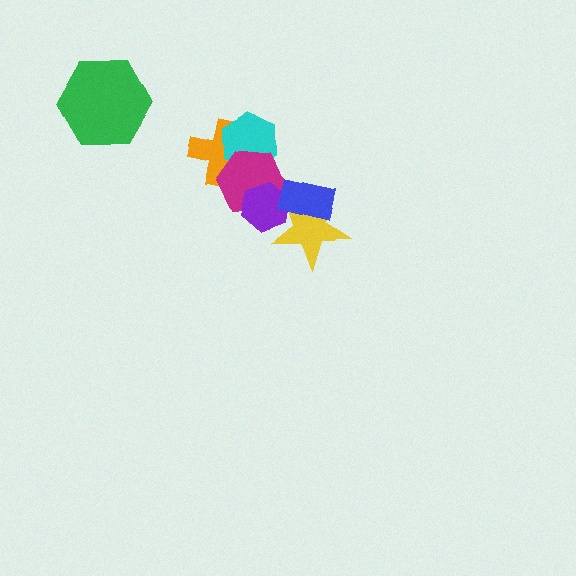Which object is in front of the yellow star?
The blue rectangle is in front of the yellow star.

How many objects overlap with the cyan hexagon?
2 objects overlap with the cyan hexagon.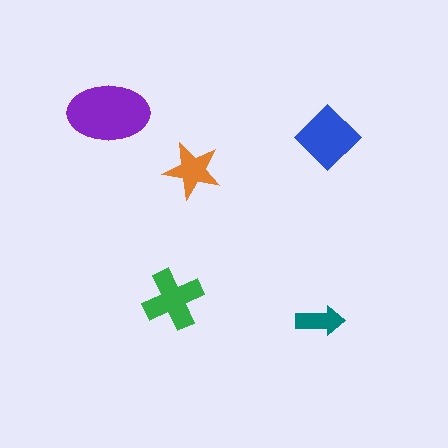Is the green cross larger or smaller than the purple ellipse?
Smaller.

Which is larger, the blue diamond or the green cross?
The blue diamond.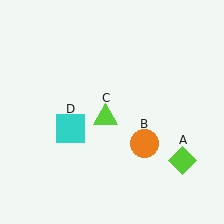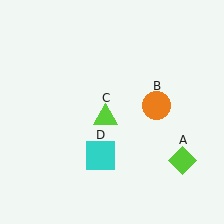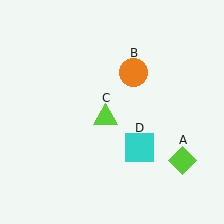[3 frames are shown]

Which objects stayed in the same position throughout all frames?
Lime diamond (object A) and lime triangle (object C) remained stationary.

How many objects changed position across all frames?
2 objects changed position: orange circle (object B), cyan square (object D).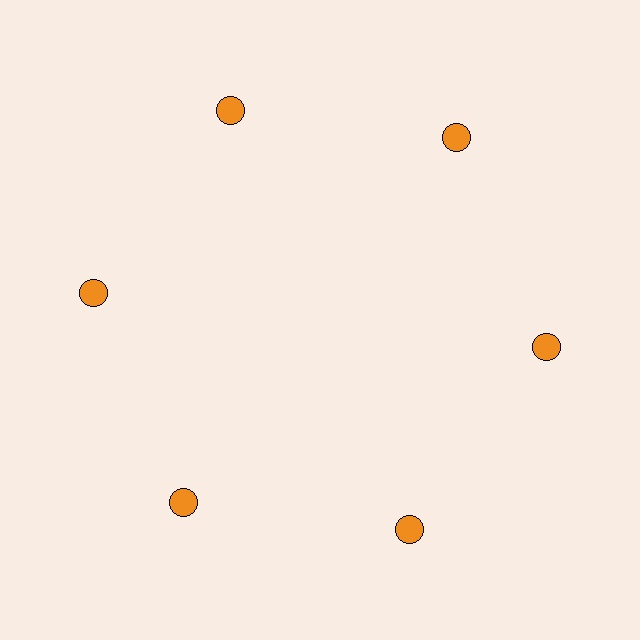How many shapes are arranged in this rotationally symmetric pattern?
There are 6 shapes, arranged in 6 groups of 1.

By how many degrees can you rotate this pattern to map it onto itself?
The pattern maps onto itself every 60 degrees of rotation.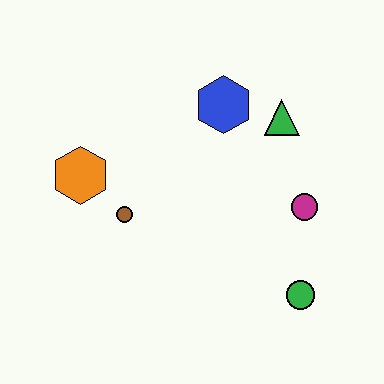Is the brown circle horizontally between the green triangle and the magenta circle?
No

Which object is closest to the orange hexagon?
The brown circle is closest to the orange hexagon.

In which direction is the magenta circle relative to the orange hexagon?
The magenta circle is to the right of the orange hexagon.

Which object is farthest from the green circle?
The orange hexagon is farthest from the green circle.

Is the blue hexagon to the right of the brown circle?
Yes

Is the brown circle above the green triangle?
No